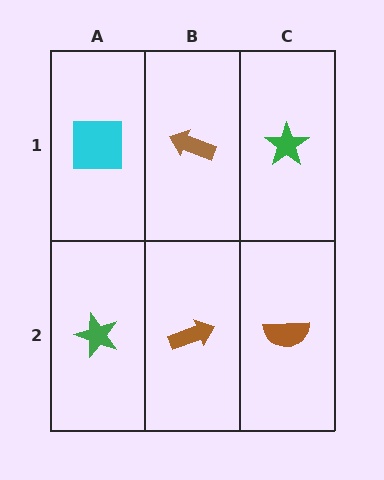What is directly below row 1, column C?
A brown semicircle.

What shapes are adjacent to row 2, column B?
A brown arrow (row 1, column B), a green star (row 2, column A), a brown semicircle (row 2, column C).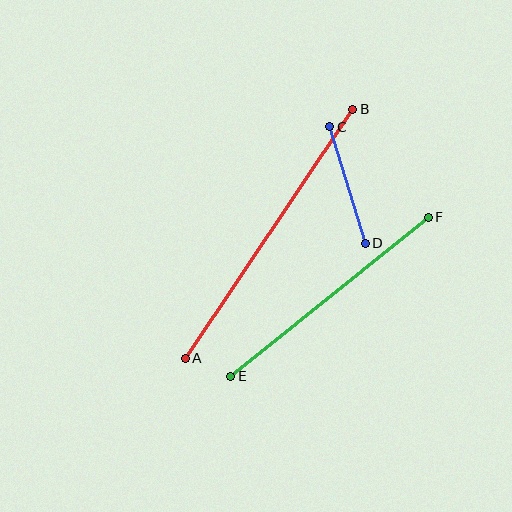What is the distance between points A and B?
The distance is approximately 300 pixels.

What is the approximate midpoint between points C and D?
The midpoint is at approximately (348, 185) pixels.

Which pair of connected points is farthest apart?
Points A and B are farthest apart.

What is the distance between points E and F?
The distance is approximately 254 pixels.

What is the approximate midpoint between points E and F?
The midpoint is at approximately (329, 297) pixels.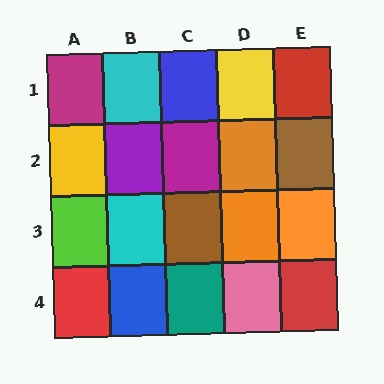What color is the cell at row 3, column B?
Cyan.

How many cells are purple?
1 cell is purple.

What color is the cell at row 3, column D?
Orange.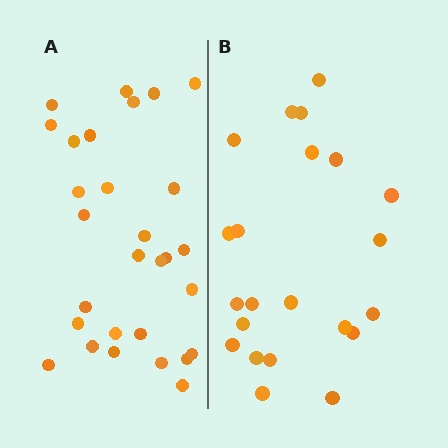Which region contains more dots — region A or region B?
Region A (the left region) has more dots.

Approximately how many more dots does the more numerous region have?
Region A has roughly 8 or so more dots than region B.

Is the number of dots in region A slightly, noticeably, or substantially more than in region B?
Region A has noticeably more, but not dramatically so. The ratio is roughly 1.3 to 1.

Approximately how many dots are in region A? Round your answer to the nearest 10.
About 30 dots. (The exact count is 29, which rounds to 30.)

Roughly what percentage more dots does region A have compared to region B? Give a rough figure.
About 30% more.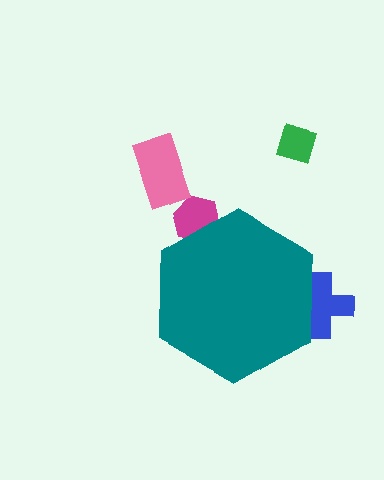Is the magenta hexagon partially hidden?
Yes, the magenta hexagon is partially hidden behind the teal hexagon.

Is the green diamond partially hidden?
No, the green diamond is fully visible.